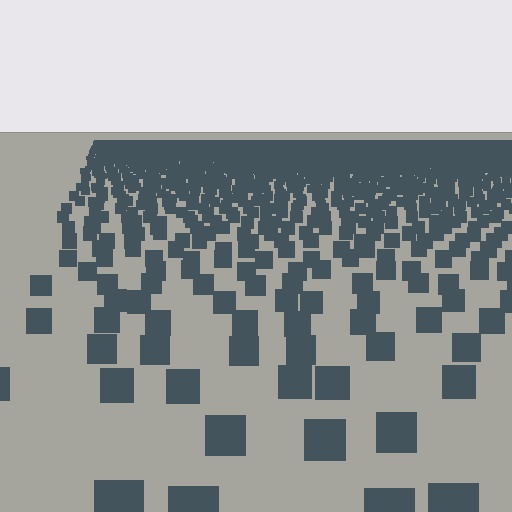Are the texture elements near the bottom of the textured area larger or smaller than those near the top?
Larger. Near the bottom, elements are closer to the viewer and appear at a bigger on-screen size.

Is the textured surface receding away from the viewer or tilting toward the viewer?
The surface is receding away from the viewer. Texture elements get smaller and denser toward the top.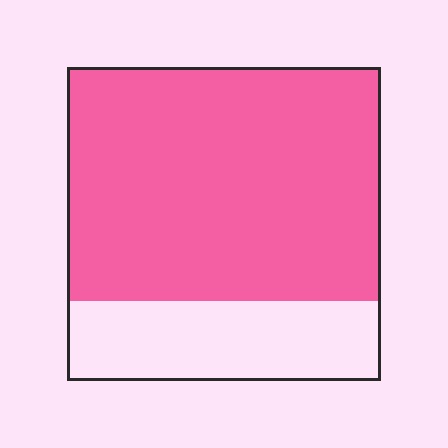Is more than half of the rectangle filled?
Yes.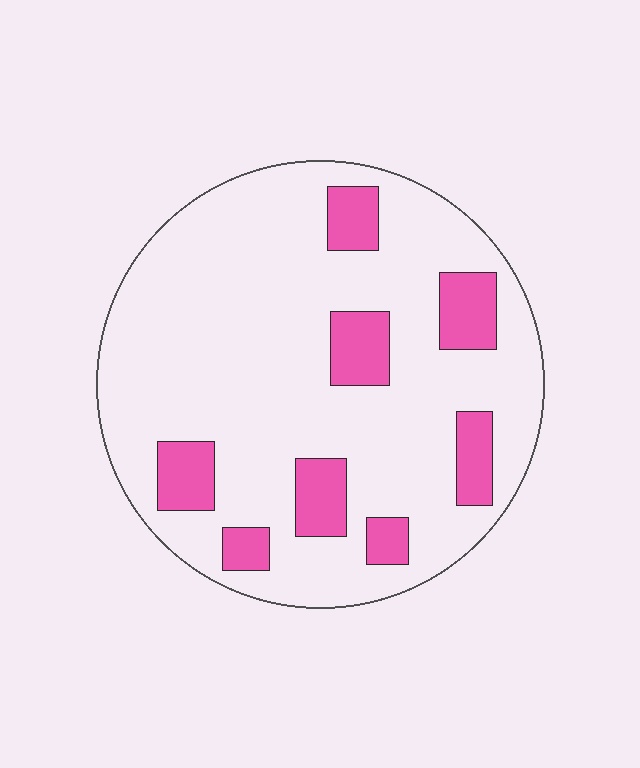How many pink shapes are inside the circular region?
8.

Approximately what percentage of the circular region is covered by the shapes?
Approximately 20%.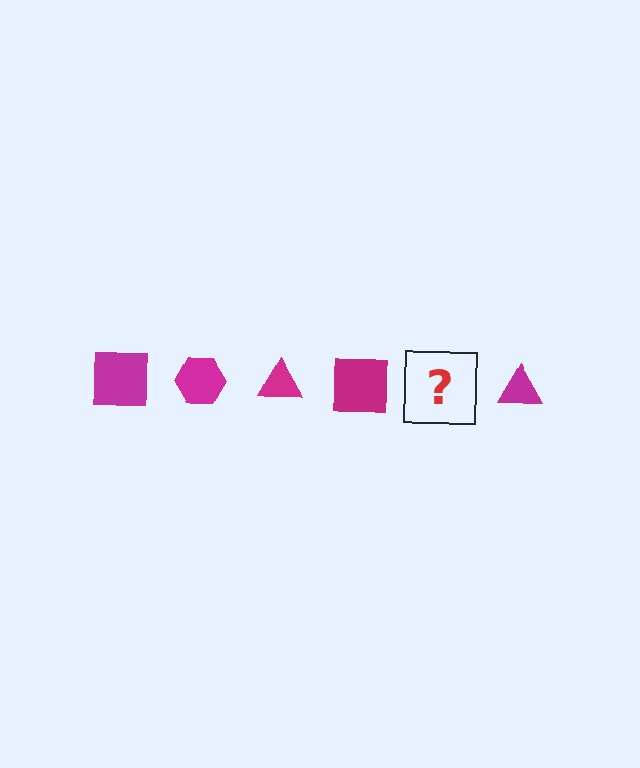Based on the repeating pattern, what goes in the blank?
The blank should be a magenta hexagon.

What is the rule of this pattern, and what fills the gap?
The rule is that the pattern cycles through square, hexagon, triangle shapes in magenta. The gap should be filled with a magenta hexagon.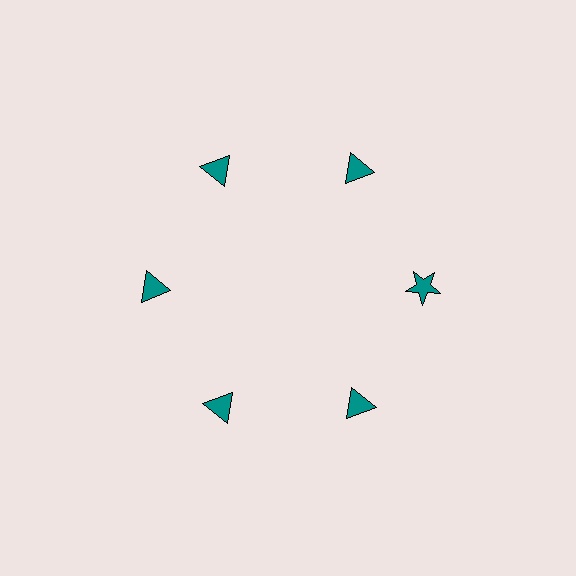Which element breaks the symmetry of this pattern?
The teal star at roughly the 3 o'clock position breaks the symmetry. All other shapes are teal triangles.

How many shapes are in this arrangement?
There are 6 shapes arranged in a ring pattern.